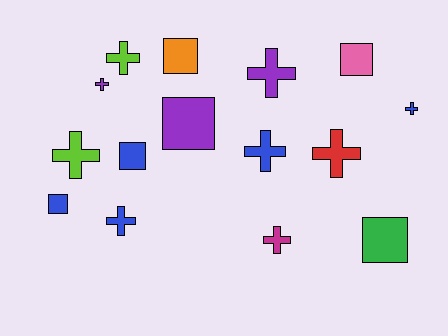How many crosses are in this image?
There are 9 crosses.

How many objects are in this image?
There are 15 objects.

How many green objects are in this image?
There is 1 green object.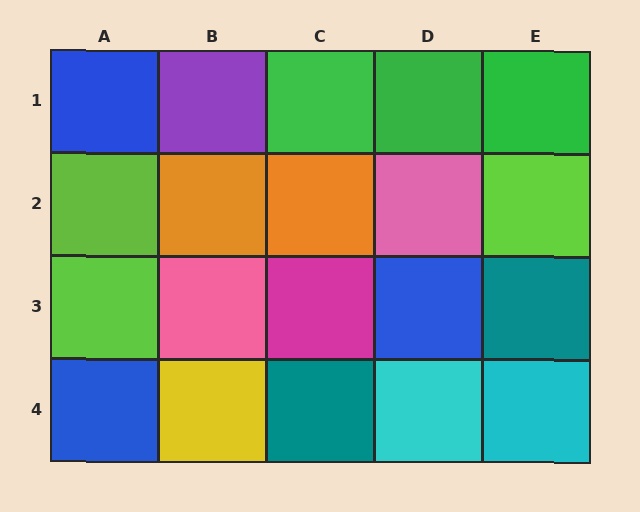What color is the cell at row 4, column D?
Cyan.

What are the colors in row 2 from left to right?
Lime, orange, orange, pink, lime.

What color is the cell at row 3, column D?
Blue.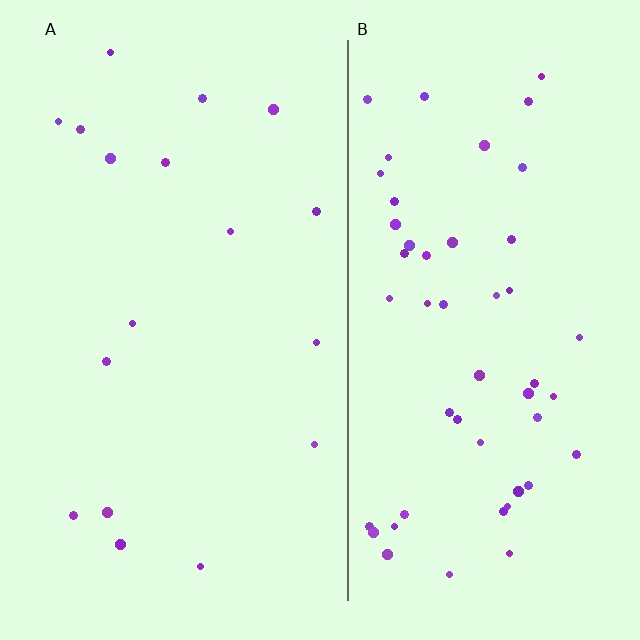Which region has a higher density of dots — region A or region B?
B (the right).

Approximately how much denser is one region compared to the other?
Approximately 2.9× — region B over region A.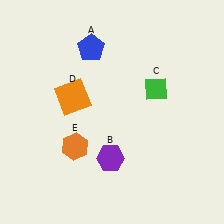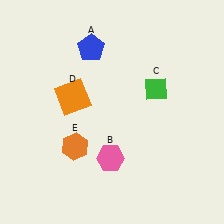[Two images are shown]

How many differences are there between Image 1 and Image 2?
There is 1 difference between the two images.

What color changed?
The hexagon (B) changed from purple in Image 1 to pink in Image 2.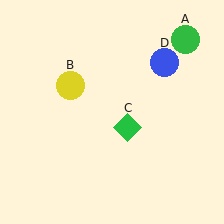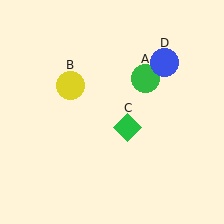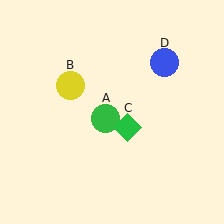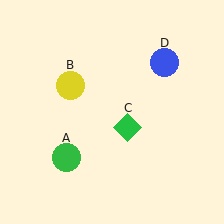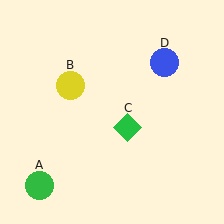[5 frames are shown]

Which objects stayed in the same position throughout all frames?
Yellow circle (object B) and green diamond (object C) and blue circle (object D) remained stationary.